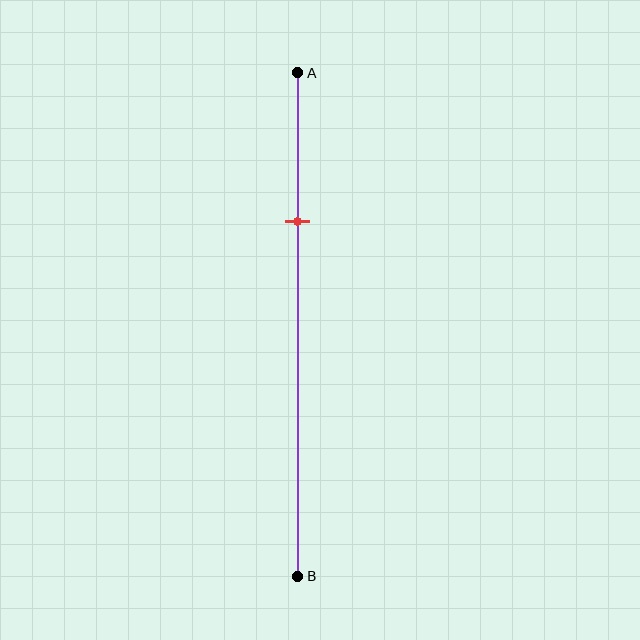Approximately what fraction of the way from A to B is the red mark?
The red mark is approximately 30% of the way from A to B.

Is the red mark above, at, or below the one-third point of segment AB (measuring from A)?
The red mark is above the one-third point of segment AB.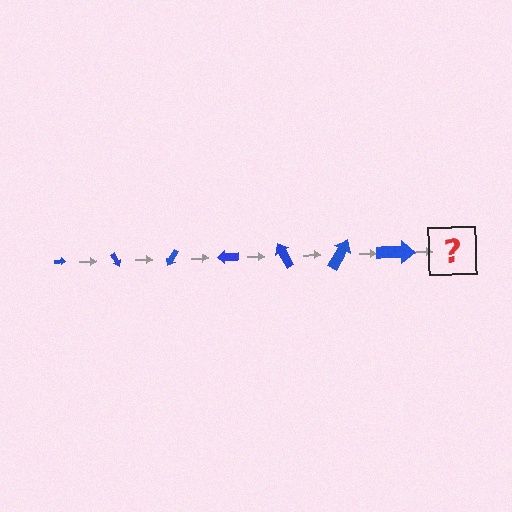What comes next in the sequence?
The next element should be an arrow, larger than the previous one and rotated 420 degrees from the start.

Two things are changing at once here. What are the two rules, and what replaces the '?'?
The two rules are that the arrow grows larger each step and it rotates 60 degrees each step. The '?' should be an arrow, larger than the previous one and rotated 420 degrees from the start.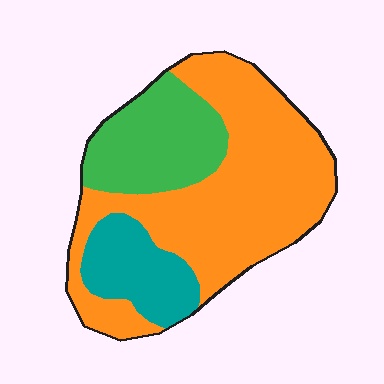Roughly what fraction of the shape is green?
Green takes up about one quarter (1/4) of the shape.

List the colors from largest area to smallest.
From largest to smallest: orange, green, teal.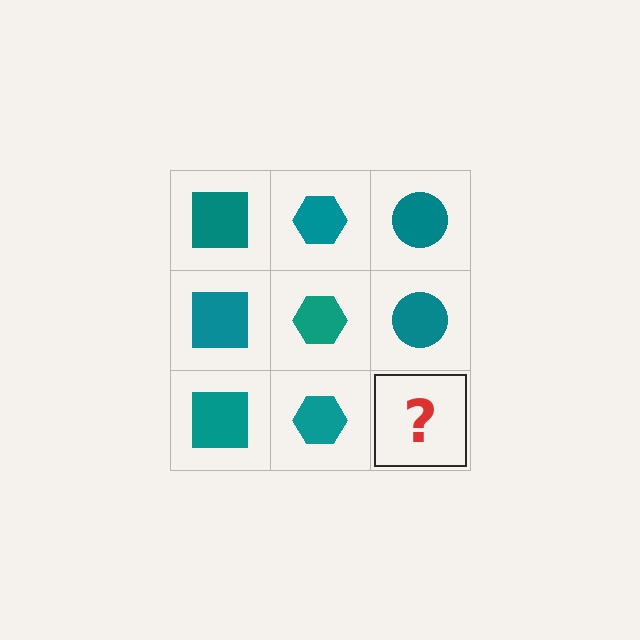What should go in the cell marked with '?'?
The missing cell should contain a teal circle.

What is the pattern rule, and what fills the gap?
The rule is that each column has a consistent shape. The gap should be filled with a teal circle.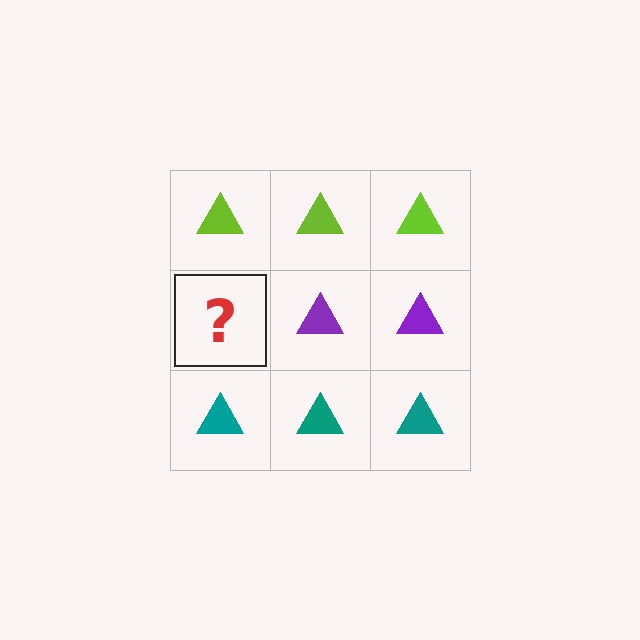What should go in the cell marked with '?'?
The missing cell should contain a purple triangle.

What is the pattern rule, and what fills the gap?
The rule is that each row has a consistent color. The gap should be filled with a purple triangle.